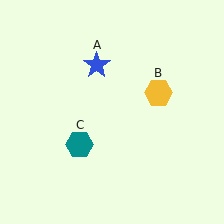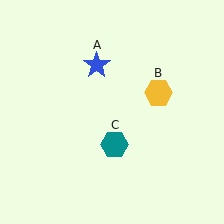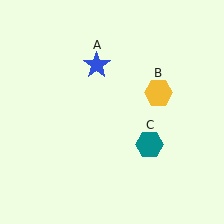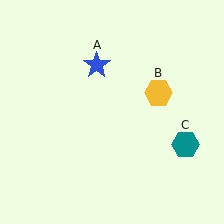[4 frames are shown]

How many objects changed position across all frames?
1 object changed position: teal hexagon (object C).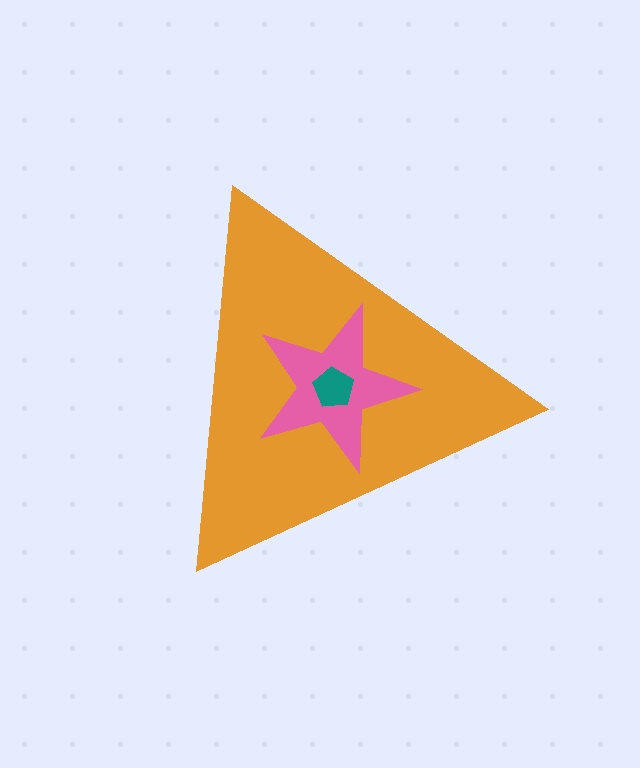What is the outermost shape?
The orange triangle.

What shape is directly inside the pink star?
The teal pentagon.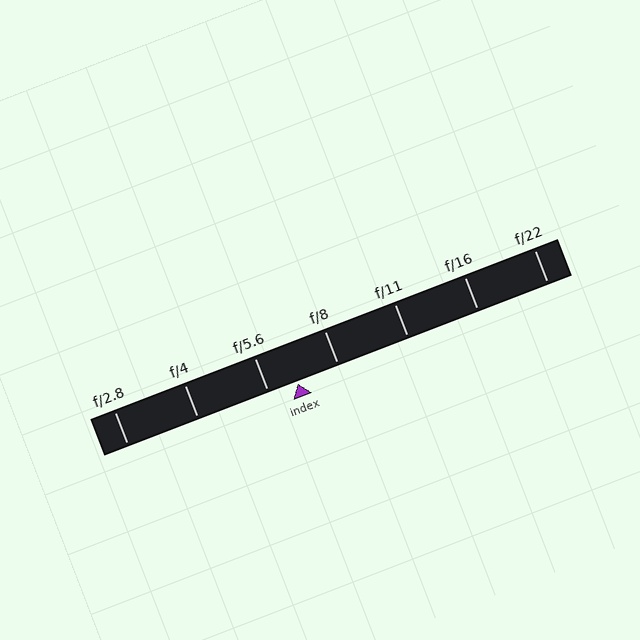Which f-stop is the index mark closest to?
The index mark is closest to f/5.6.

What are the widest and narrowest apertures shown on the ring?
The widest aperture shown is f/2.8 and the narrowest is f/22.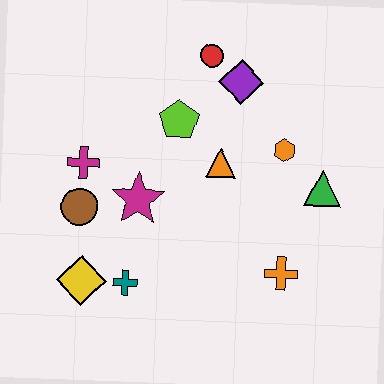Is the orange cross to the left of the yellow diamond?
No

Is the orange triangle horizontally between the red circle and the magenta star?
No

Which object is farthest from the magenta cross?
The green triangle is farthest from the magenta cross.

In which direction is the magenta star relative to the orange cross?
The magenta star is to the left of the orange cross.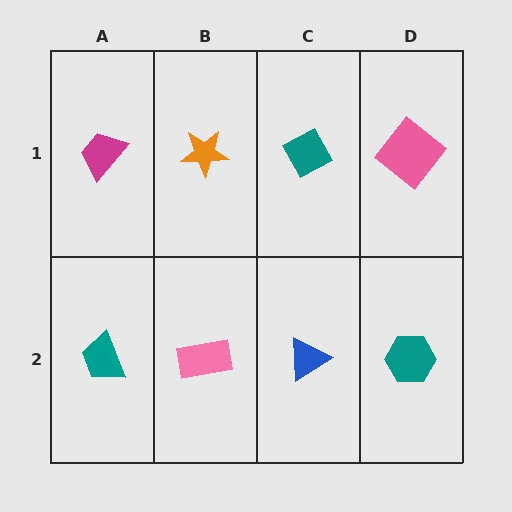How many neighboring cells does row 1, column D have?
2.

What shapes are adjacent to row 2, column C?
A teal diamond (row 1, column C), a pink rectangle (row 2, column B), a teal hexagon (row 2, column D).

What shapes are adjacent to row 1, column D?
A teal hexagon (row 2, column D), a teal diamond (row 1, column C).